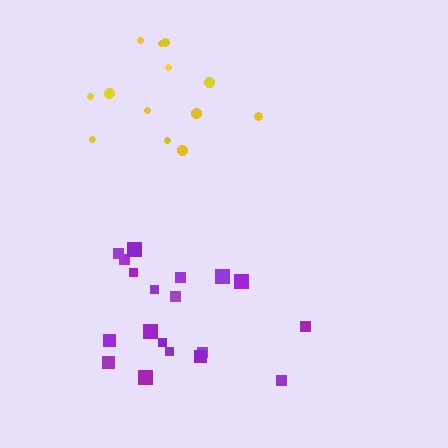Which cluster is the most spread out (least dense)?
Yellow.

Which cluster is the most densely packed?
Purple.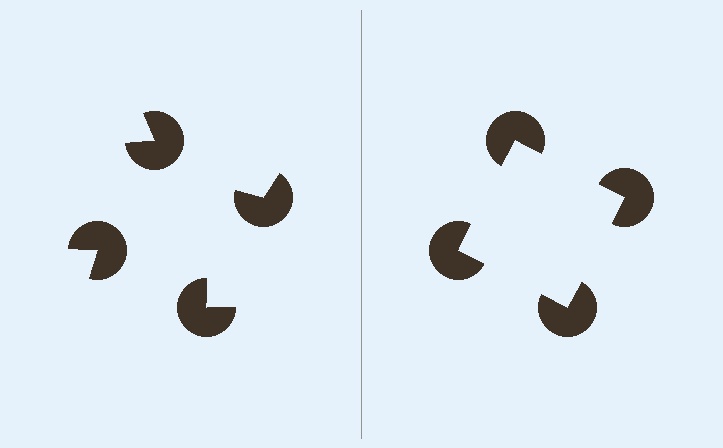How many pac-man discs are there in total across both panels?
8 — 4 on each side.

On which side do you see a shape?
An illusory square appears on the right side. On the left side the wedge cuts are rotated, so no coherent shape forms.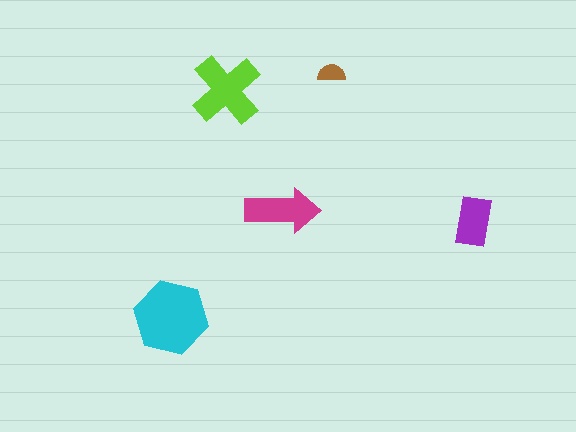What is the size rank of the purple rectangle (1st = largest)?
4th.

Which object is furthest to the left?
The cyan hexagon is leftmost.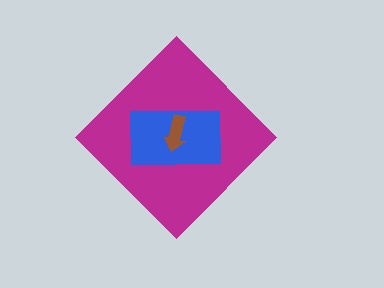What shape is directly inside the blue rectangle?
The brown arrow.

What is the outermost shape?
The magenta diamond.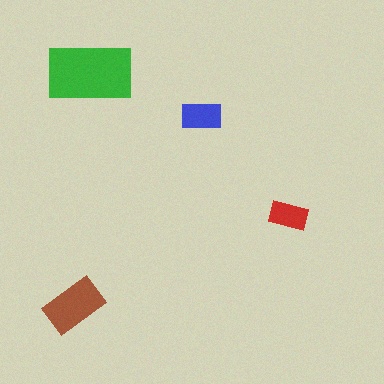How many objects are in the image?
There are 4 objects in the image.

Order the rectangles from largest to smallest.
the green one, the brown one, the blue one, the red one.